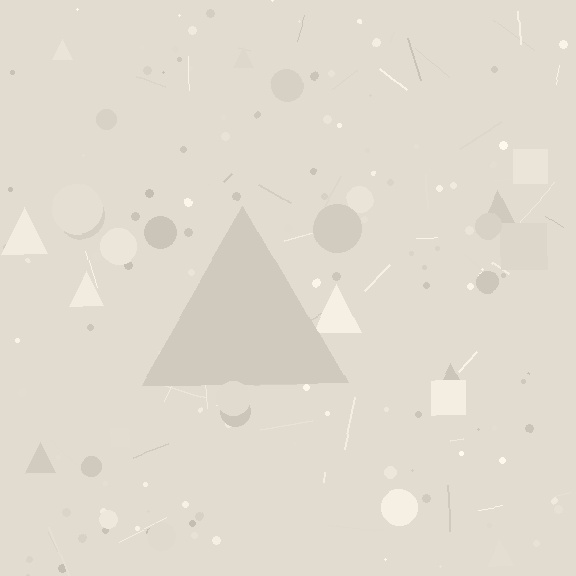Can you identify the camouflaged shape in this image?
The camouflaged shape is a triangle.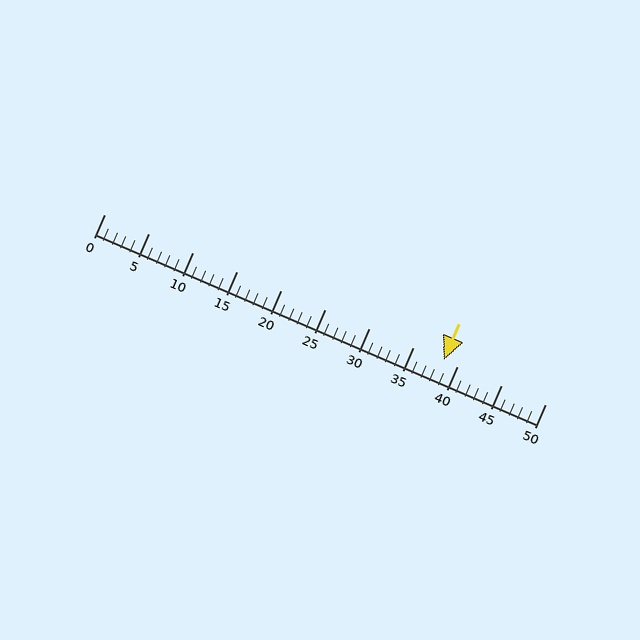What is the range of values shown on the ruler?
The ruler shows values from 0 to 50.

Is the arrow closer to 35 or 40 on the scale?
The arrow is closer to 40.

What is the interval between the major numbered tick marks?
The major tick marks are spaced 5 units apart.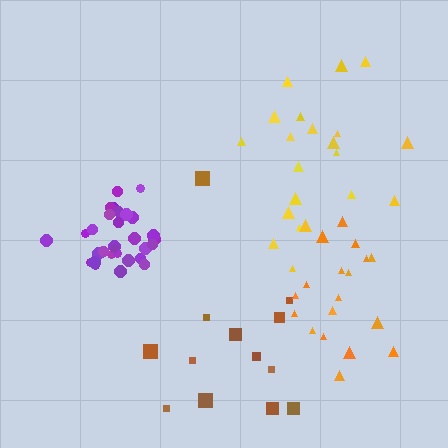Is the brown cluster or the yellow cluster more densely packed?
Yellow.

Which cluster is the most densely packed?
Purple.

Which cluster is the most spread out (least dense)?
Brown.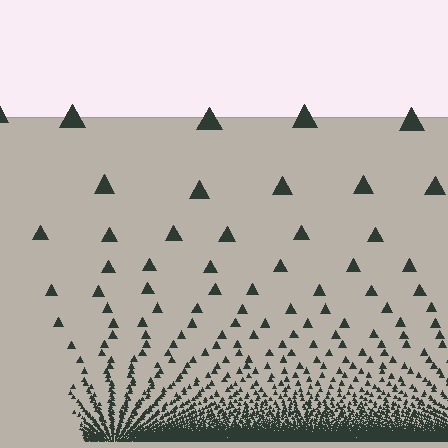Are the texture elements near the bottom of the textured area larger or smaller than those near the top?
Smaller. The gradient is inverted — elements near the bottom are smaller and denser.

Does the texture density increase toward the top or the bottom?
Density increases toward the bottom.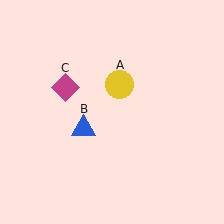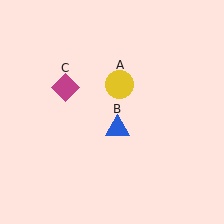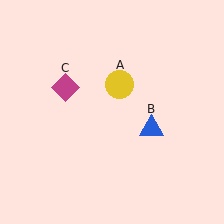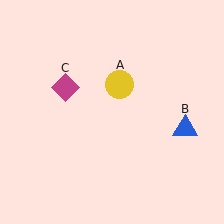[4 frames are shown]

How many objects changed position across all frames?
1 object changed position: blue triangle (object B).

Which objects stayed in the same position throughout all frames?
Yellow circle (object A) and magenta diamond (object C) remained stationary.